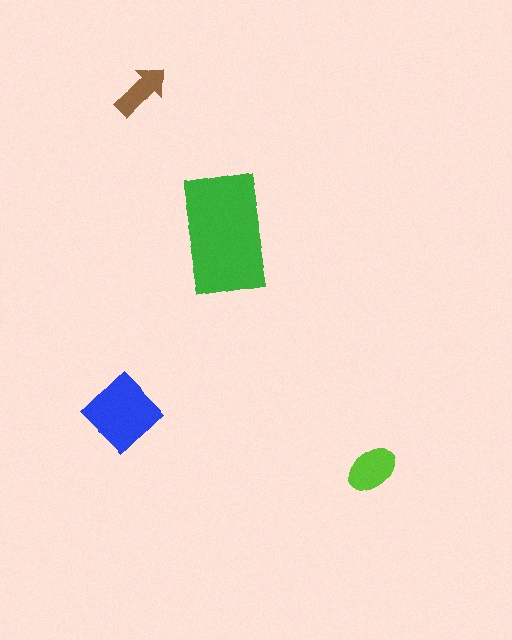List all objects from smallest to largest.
The brown arrow, the lime ellipse, the blue diamond, the green rectangle.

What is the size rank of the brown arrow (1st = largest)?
4th.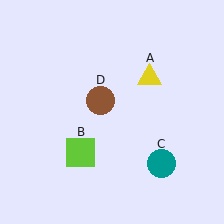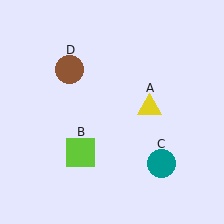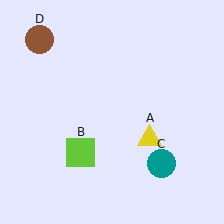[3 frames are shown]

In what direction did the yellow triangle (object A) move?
The yellow triangle (object A) moved down.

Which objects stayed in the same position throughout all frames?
Lime square (object B) and teal circle (object C) remained stationary.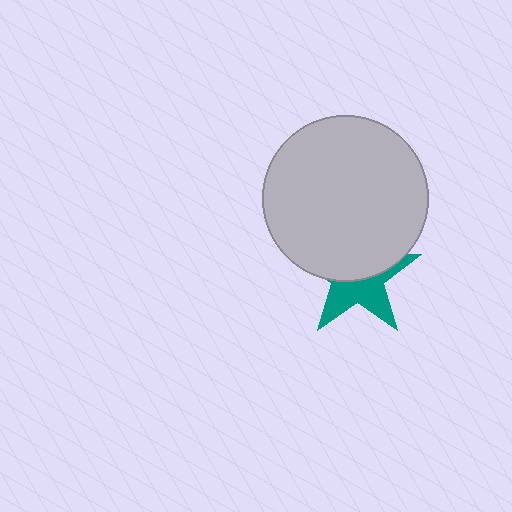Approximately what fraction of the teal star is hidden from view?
Roughly 54% of the teal star is hidden behind the light gray circle.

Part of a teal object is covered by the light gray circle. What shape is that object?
It is a star.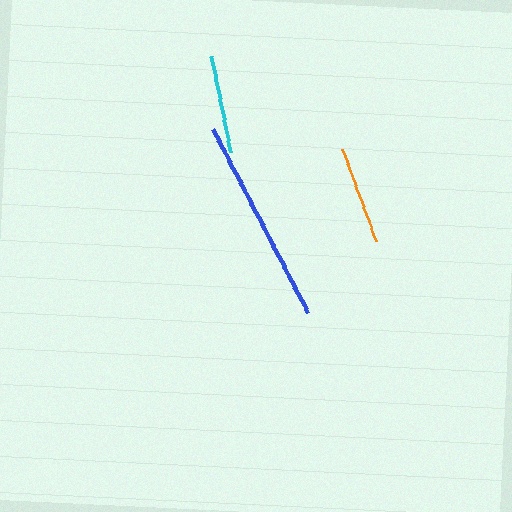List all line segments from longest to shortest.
From longest to shortest: blue, orange, cyan.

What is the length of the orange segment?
The orange segment is approximately 98 pixels long.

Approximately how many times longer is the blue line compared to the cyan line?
The blue line is approximately 2.1 times the length of the cyan line.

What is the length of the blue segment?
The blue segment is approximately 208 pixels long.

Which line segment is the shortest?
The cyan line is the shortest at approximately 98 pixels.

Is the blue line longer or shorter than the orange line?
The blue line is longer than the orange line.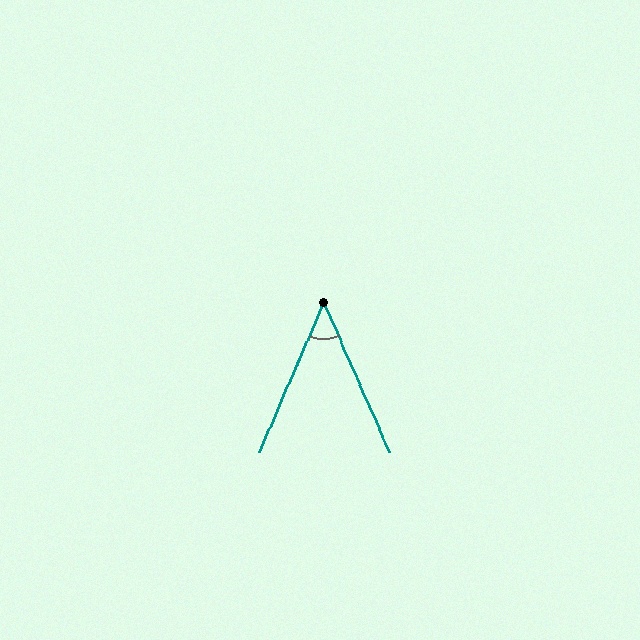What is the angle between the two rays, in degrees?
Approximately 47 degrees.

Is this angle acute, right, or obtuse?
It is acute.